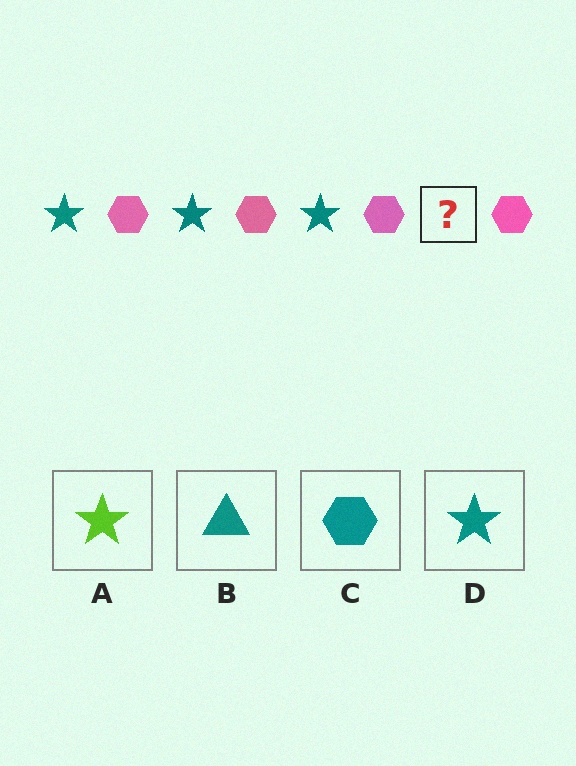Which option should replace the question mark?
Option D.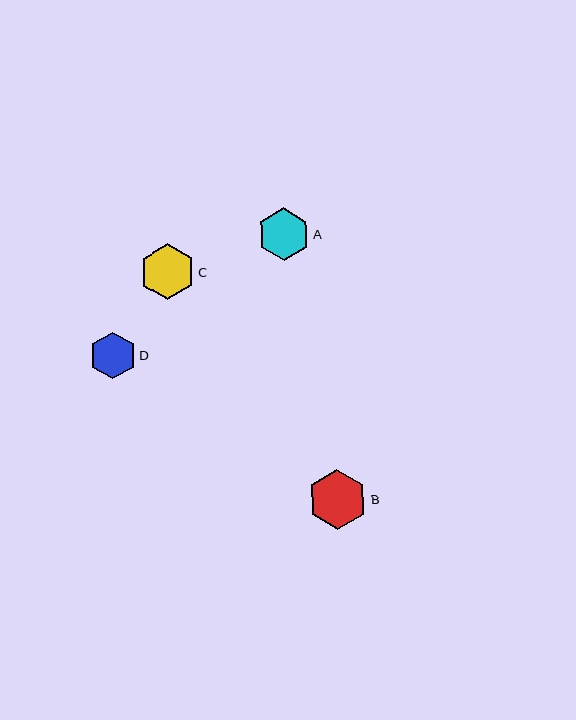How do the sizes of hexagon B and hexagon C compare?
Hexagon B and hexagon C are approximately the same size.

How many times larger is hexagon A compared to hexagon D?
Hexagon A is approximately 1.1 times the size of hexagon D.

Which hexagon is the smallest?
Hexagon D is the smallest with a size of approximately 47 pixels.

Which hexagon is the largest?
Hexagon B is the largest with a size of approximately 60 pixels.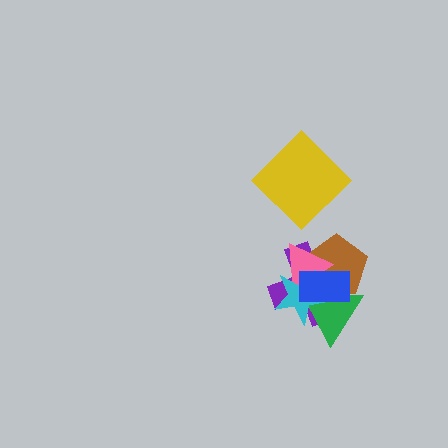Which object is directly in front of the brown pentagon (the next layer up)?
The green triangle is directly in front of the brown pentagon.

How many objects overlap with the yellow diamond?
0 objects overlap with the yellow diamond.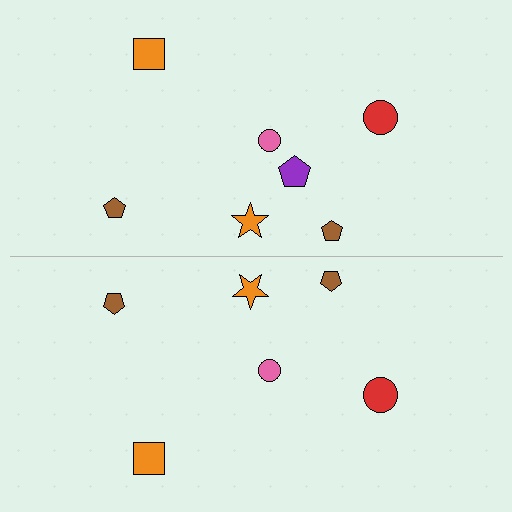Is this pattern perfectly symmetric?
No, the pattern is not perfectly symmetric. A purple pentagon is missing from the bottom side.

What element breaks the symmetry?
A purple pentagon is missing from the bottom side.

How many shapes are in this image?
There are 13 shapes in this image.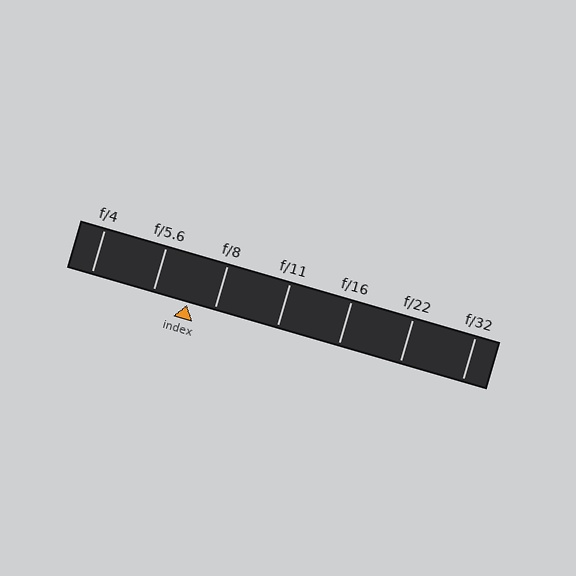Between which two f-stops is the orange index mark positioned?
The index mark is between f/5.6 and f/8.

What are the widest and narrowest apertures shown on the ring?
The widest aperture shown is f/4 and the narrowest is f/32.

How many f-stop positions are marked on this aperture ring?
There are 7 f-stop positions marked.